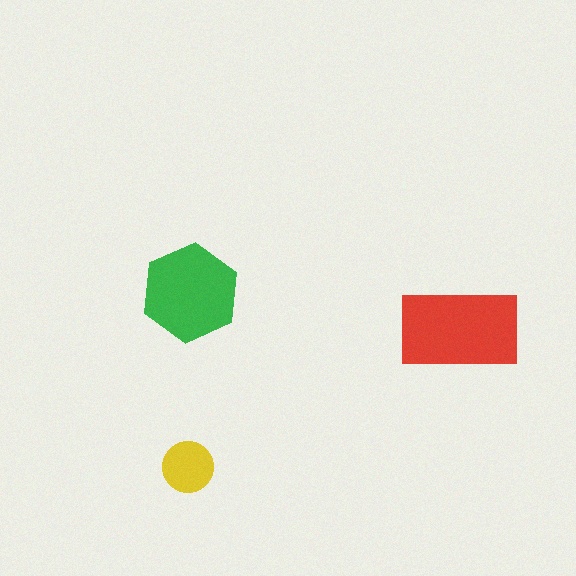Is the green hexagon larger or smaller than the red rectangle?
Smaller.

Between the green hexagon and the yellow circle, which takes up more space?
The green hexagon.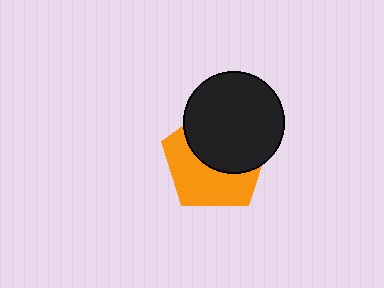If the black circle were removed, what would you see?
You would see the complete orange pentagon.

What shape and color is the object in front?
The object in front is a black circle.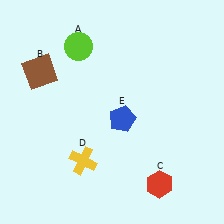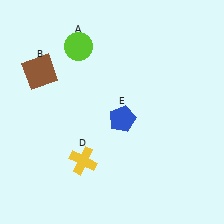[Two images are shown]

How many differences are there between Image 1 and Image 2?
There is 1 difference between the two images.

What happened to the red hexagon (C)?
The red hexagon (C) was removed in Image 2. It was in the bottom-right area of Image 1.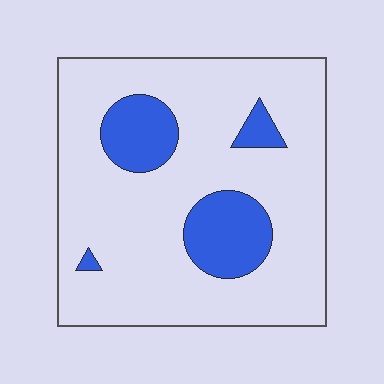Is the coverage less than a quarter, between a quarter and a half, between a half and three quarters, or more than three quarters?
Less than a quarter.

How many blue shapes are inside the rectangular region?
4.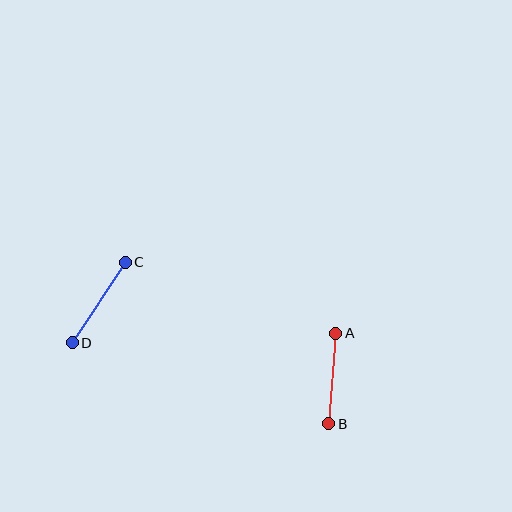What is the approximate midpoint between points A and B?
The midpoint is at approximately (332, 379) pixels.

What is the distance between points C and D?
The distance is approximately 96 pixels.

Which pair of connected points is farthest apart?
Points C and D are farthest apart.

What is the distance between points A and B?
The distance is approximately 91 pixels.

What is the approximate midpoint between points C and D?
The midpoint is at approximately (99, 303) pixels.